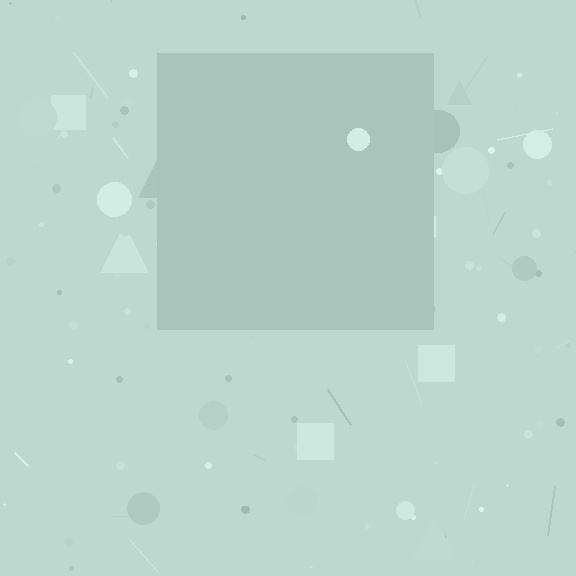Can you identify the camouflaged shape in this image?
The camouflaged shape is a square.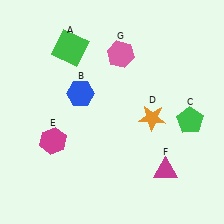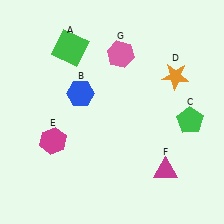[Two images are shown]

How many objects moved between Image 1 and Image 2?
1 object moved between the two images.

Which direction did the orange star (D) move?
The orange star (D) moved up.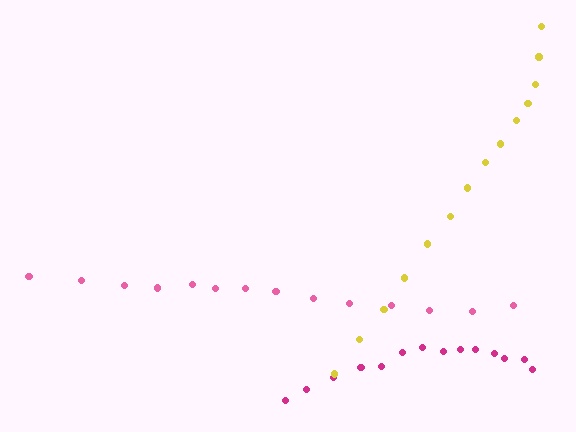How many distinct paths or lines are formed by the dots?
There are 3 distinct paths.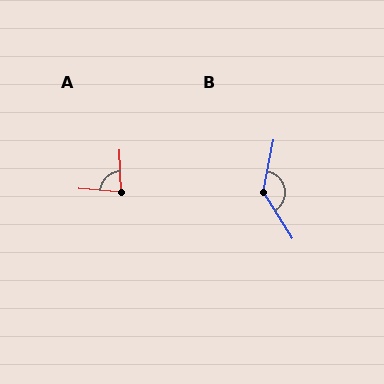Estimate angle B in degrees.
Approximately 137 degrees.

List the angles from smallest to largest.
A (83°), B (137°).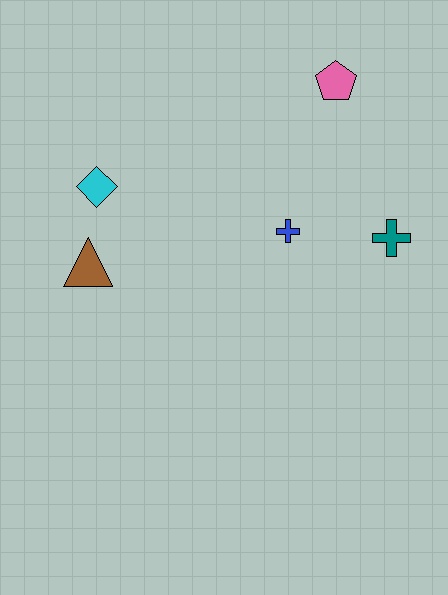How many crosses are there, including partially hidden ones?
There are 2 crosses.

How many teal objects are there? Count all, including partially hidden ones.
There is 1 teal object.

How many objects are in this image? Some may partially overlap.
There are 5 objects.